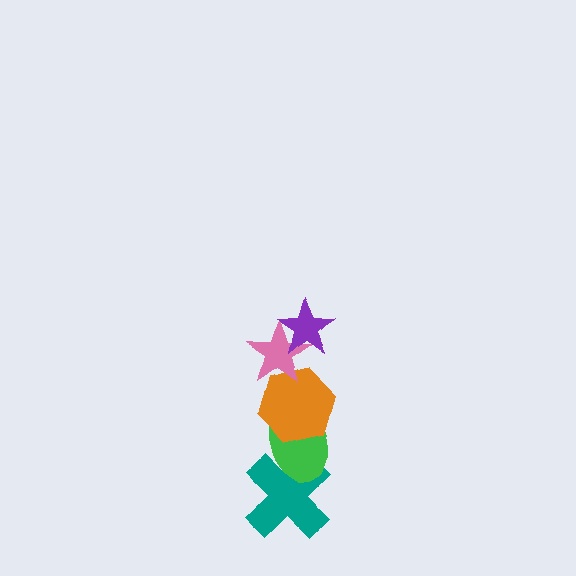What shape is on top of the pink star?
The purple star is on top of the pink star.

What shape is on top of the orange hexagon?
The pink star is on top of the orange hexagon.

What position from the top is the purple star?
The purple star is 1st from the top.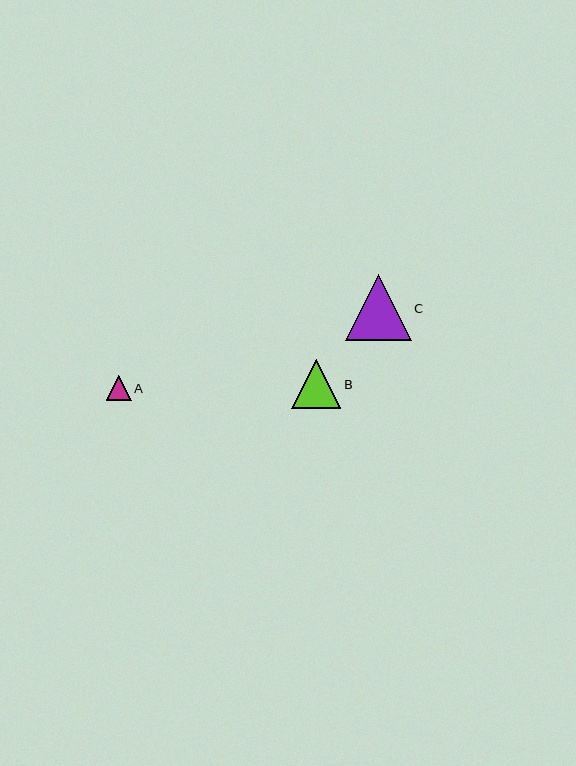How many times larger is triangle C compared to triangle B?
Triangle C is approximately 1.3 times the size of triangle B.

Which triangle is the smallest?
Triangle A is the smallest with a size of approximately 25 pixels.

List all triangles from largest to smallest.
From largest to smallest: C, B, A.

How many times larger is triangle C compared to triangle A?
Triangle C is approximately 2.7 times the size of triangle A.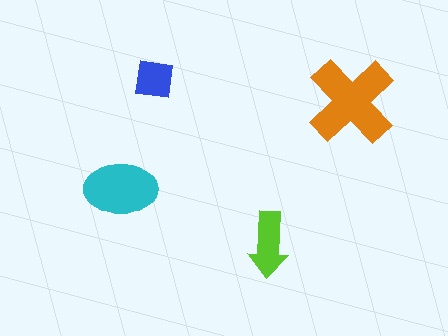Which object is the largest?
The orange cross.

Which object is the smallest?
The blue square.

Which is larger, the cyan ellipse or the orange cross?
The orange cross.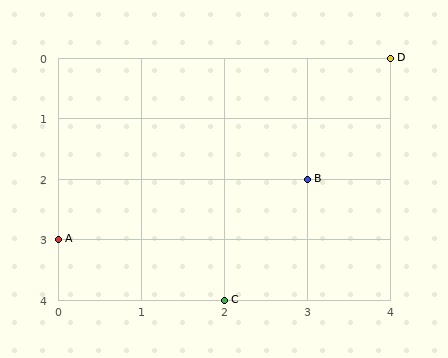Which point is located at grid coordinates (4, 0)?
Point D is at (4, 0).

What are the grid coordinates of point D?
Point D is at grid coordinates (4, 0).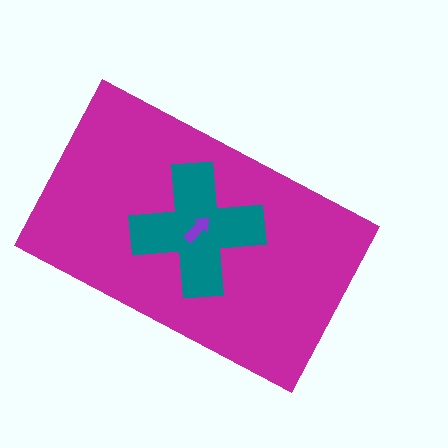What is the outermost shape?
The magenta rectangle.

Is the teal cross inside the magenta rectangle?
Yes.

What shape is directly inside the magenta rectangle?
The teal cross.